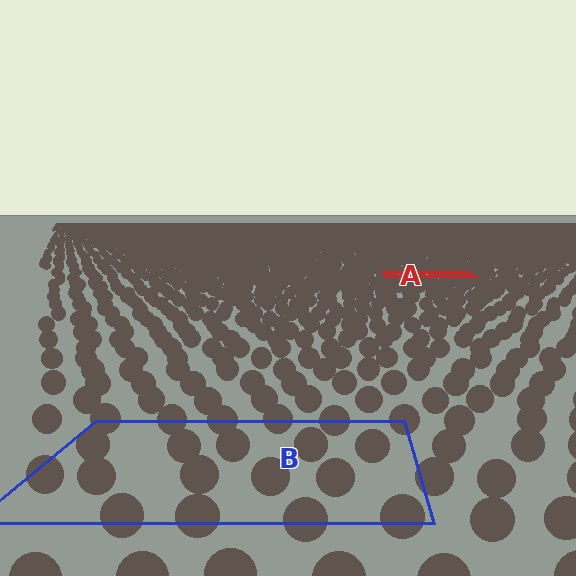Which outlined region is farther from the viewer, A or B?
Region A is farther from the viewer — the texture elements inside it appear smaller and more densely packed.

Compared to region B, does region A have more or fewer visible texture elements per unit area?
Region A has more texture elements per unit area — they are packed more densely because it is farther away.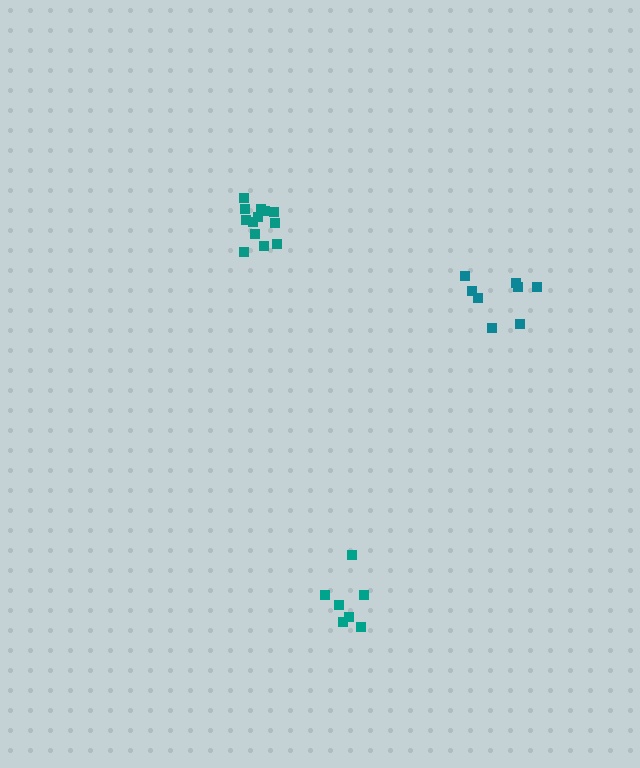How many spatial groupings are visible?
There are 3 spatial groupings.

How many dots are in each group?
Group 1: 13 dots, Group 2: 8 dots, Group 3: 7 dots (28 total).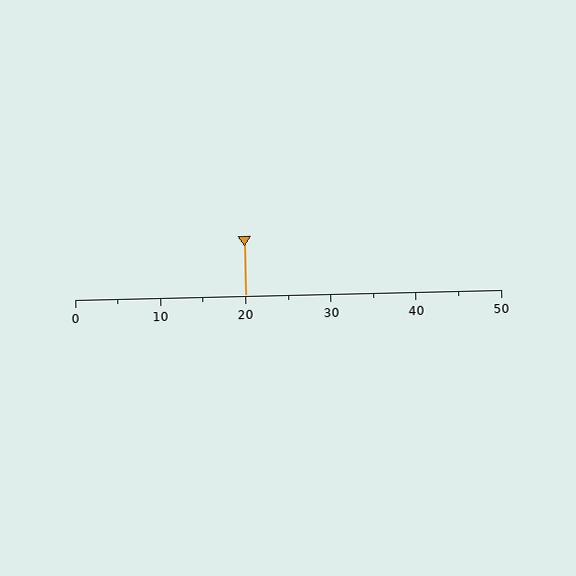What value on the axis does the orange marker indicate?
The marker indicates approximately 20.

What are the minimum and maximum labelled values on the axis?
The axis runs from 0 to 50.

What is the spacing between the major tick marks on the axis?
The major ticks are spaced 10 apart.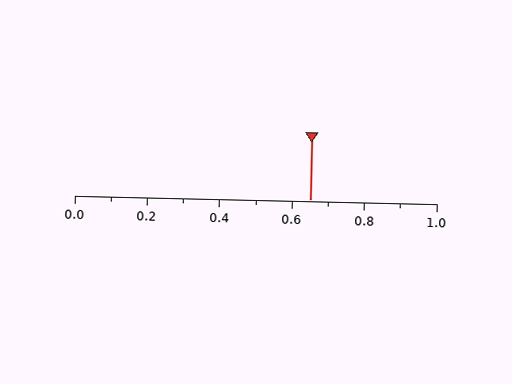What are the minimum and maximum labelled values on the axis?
The axis runs from 0.0 to 1.0.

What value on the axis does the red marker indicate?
The marker indicates approximately 0.65.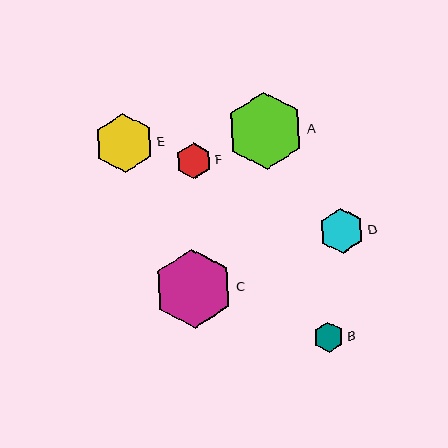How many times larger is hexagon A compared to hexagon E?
Hexagon A is approximately 1.3 times the size of hexagon E.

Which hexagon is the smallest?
Hexagon B is the smallest with a size of approximately 31 pixels.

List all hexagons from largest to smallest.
From largest to smallest: C, A, E, D, F, B.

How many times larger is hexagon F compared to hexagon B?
Hexagon F is approximately 1.2 times the size of hexagon B.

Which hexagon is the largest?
Hexagon C is the largest with a size of approximately 79 pixels.